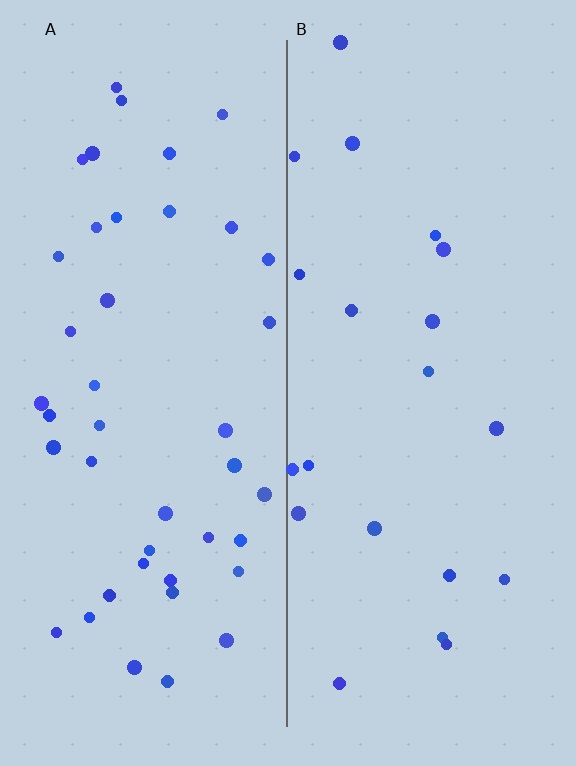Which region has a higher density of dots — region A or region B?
A (the left).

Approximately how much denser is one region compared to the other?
Approximately 2.0× — region A over region B.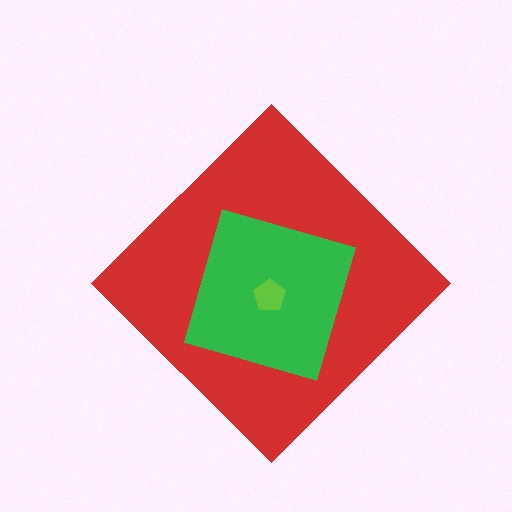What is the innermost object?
The lime pentagon.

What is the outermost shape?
The red diamond.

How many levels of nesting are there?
3.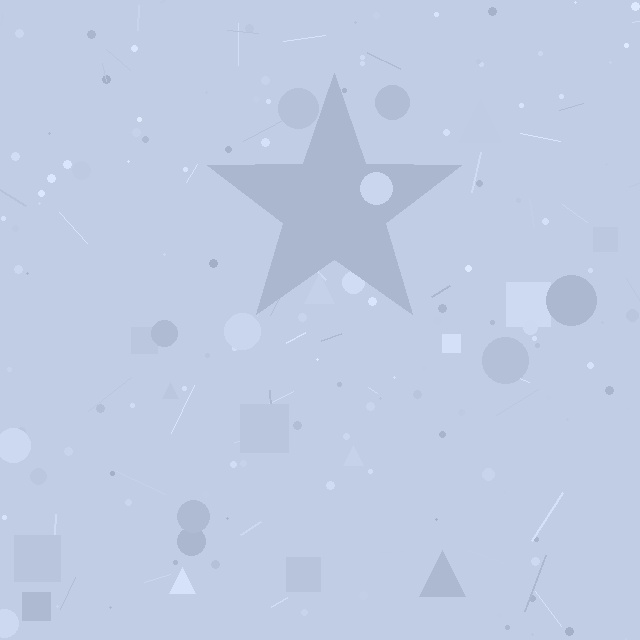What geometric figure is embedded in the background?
A star is embedded in the background.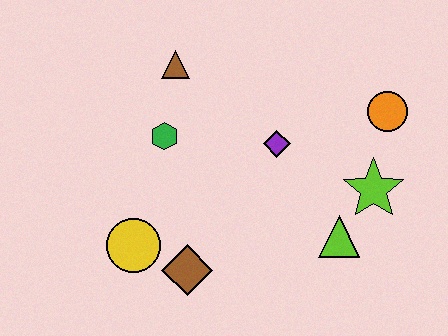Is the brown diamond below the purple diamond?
Yes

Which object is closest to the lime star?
The lime triangle is closest to the lime star.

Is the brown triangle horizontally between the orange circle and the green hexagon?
Yes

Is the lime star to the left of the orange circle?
Yes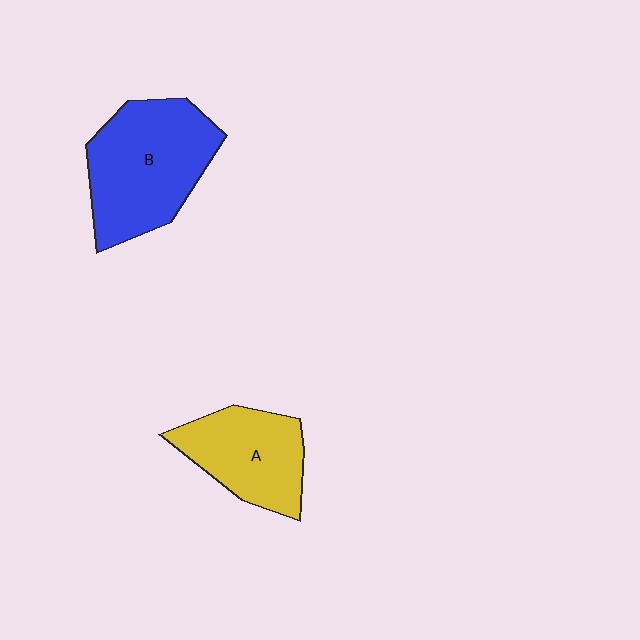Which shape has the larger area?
Shape B (blue).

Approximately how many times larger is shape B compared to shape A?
Approximately 1.4 times.